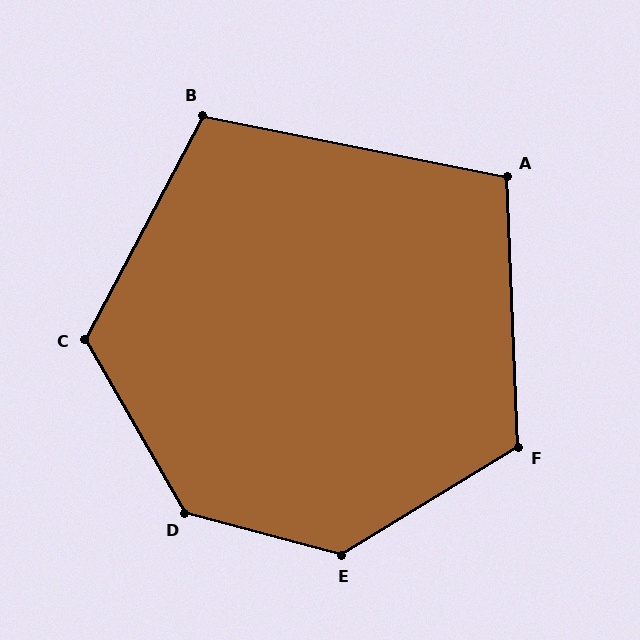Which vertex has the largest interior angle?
D, at approximately 135 degrees.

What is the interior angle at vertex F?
Approximately 119 degrees (obtuse).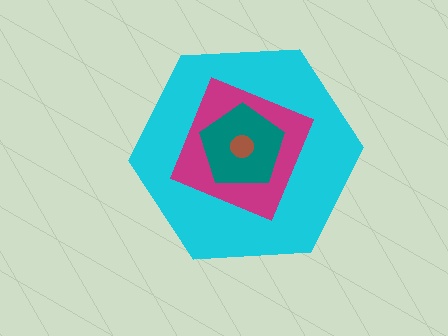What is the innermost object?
The brown circle.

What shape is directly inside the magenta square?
The teal pentagon.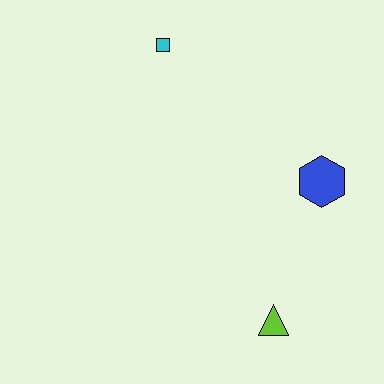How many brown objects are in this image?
There are no brown objects.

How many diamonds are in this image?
There are no diamonds.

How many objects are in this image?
There are 3 objects.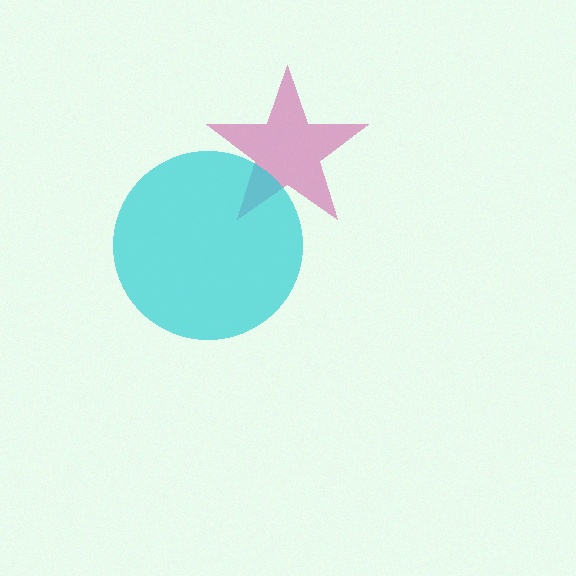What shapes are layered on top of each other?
The layered shapes are: a magenta star, a cyan circle.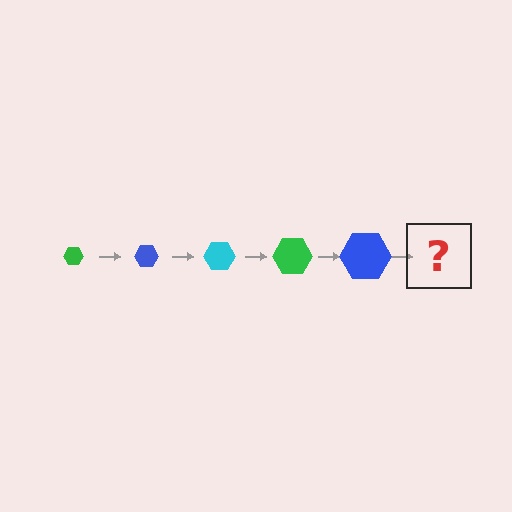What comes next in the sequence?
The next element should be a cyan hexagon, larger than the previous one.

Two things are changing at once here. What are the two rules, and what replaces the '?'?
The two rules are that the hexagon grows larger each step and the color cycles through green, blue, and cyan. The '?' should be a cyan hexagon, larger than the previous one.